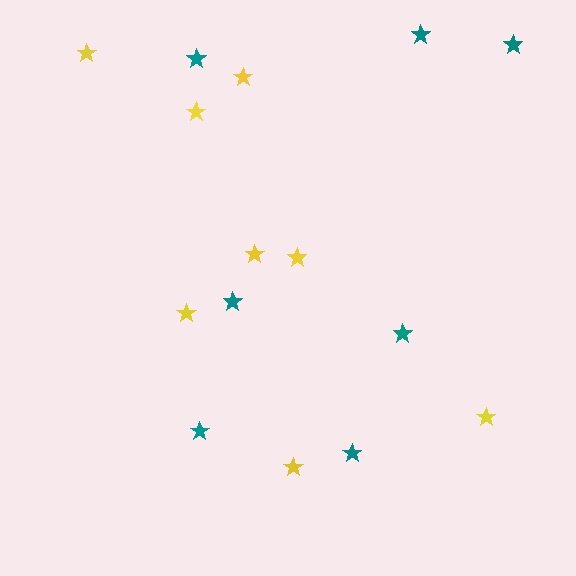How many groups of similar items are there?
There are 2 groups: one group of yellow stars (8) and one group of teal stars (7).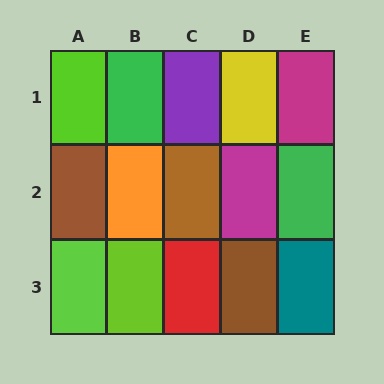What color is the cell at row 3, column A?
Lime.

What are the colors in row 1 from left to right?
Lime, green, purple, yellow, magenta.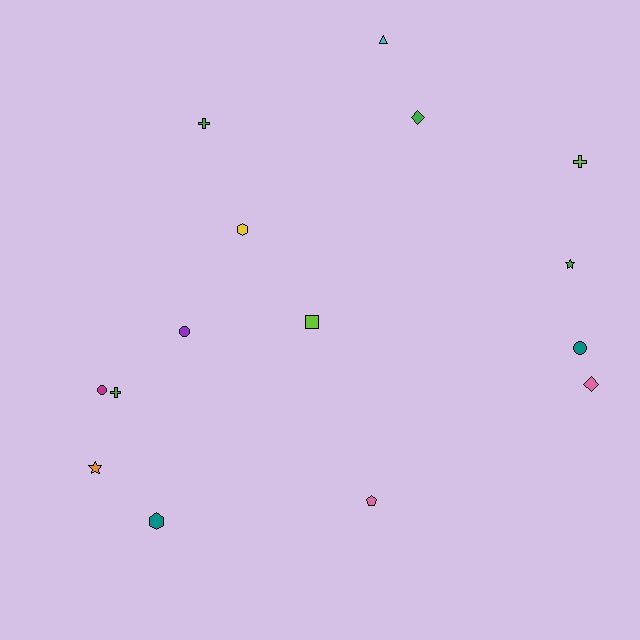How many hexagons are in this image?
There are 2 hexagons.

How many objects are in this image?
There are 15 objects.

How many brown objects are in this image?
There are no brown objects.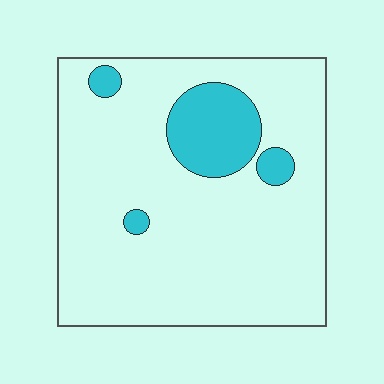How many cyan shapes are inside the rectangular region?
4.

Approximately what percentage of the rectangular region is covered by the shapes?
Approximately 15%.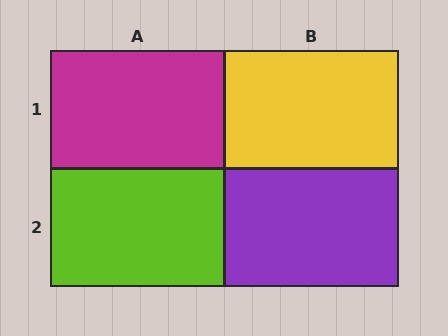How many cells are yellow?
1 cell is yellow.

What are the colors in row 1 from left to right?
Magenta, yellow.